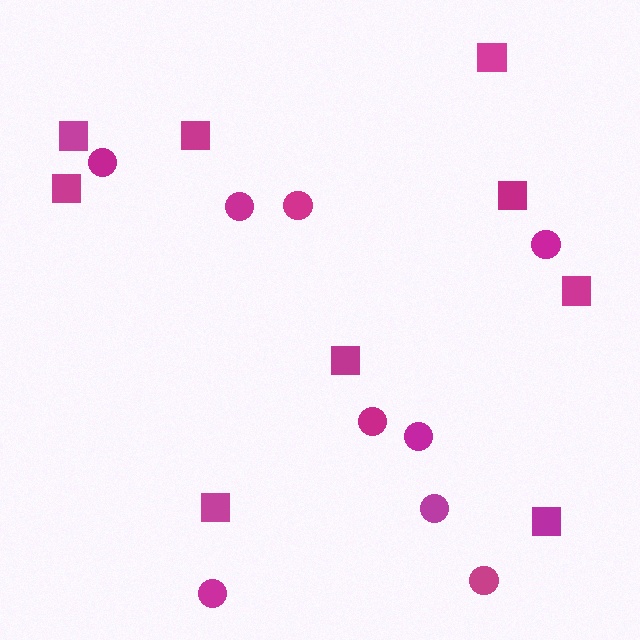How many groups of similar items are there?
There are 2 groups: one group of circles (9) and one group of squares (9).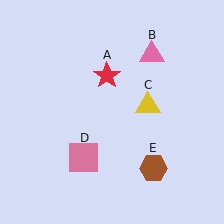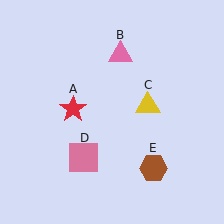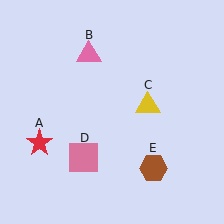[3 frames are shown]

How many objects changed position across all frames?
2 objects changed position: red star (object A), pink triangle (object B).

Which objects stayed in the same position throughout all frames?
Yellow triangle (object C) and pink square (object D) and brown hexagon (object E) remained stationary.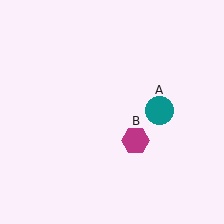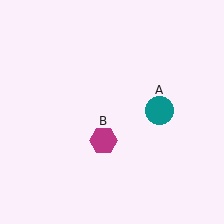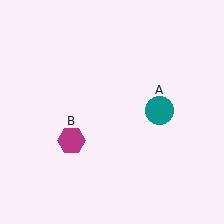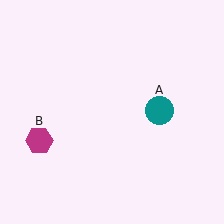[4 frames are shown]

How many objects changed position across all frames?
1 object changed position: magenta hexagon (object B).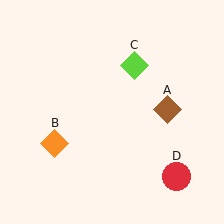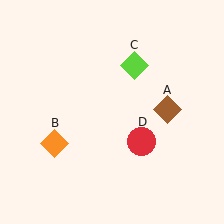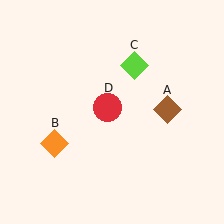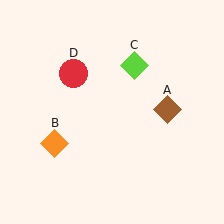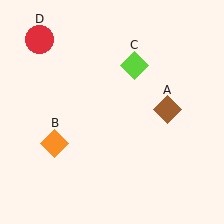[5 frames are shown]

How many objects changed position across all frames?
1 object changed position: red circle (object D).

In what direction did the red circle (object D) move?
The red circle (object D) moved up and to the left.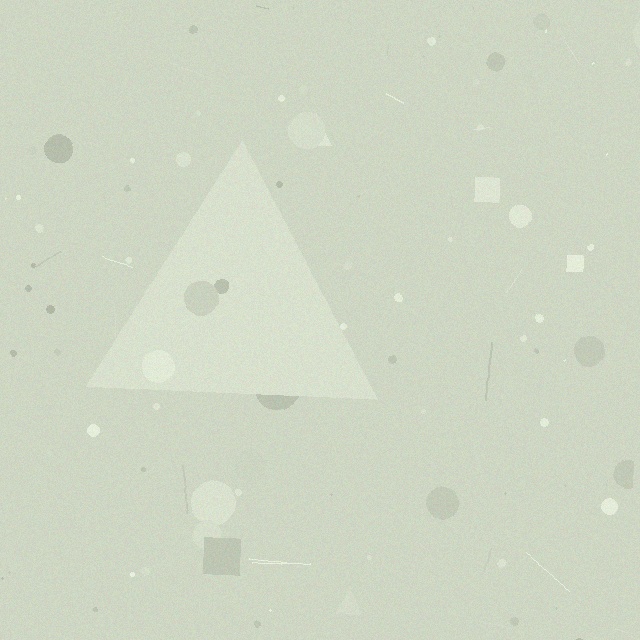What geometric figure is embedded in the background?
A triangle is embedded in the background.